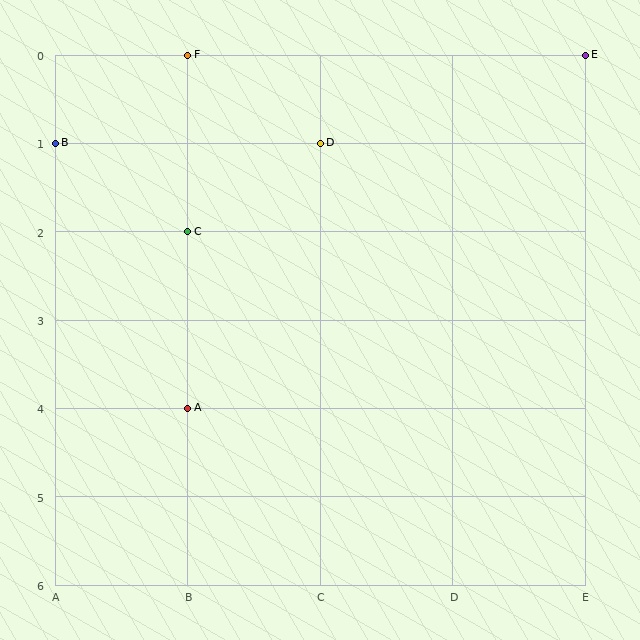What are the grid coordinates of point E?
Point E is at grid coordinates (E, 0).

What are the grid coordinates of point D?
Point D is at grid coordinates (C, 1).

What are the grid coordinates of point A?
Point A is at grid coordinates (B, 4).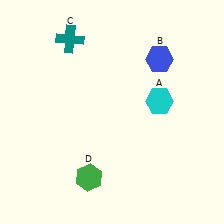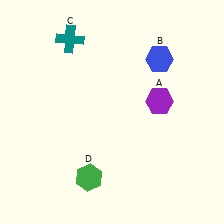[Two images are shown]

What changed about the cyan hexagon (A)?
In Image 1, A is cyan. In Image 2, it changed to purple.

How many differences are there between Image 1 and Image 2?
There is 1 difference between the two images.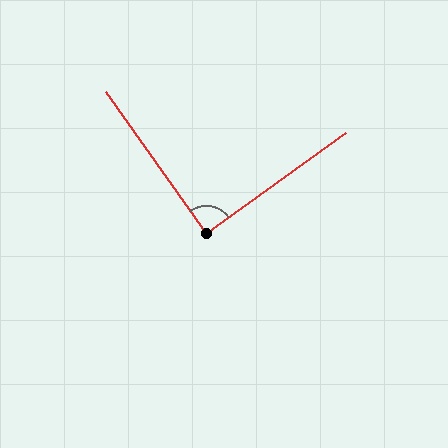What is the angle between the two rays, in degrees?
Approximately 90 degrees.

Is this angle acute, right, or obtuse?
It is approximately a right angle.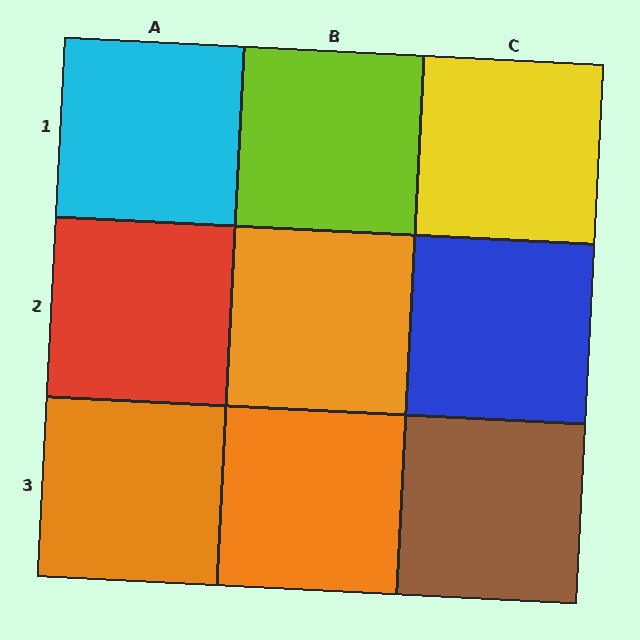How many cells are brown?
1 cell is brown.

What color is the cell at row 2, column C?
Blue.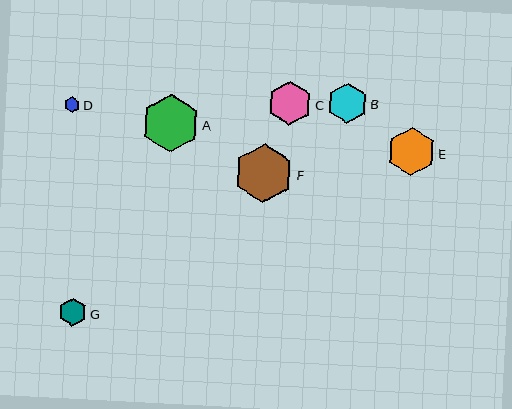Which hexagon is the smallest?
Hexagon D is the smallest with a size of approximately 16 pixels.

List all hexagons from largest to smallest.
From largest to smallest: F, A, E, C, B, G, D.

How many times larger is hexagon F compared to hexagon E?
Hexagon F is approximately 1.2 times the size of hexagon E.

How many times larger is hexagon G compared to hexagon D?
Hexagon G is approximately 1.8 times the size of hexagon D.